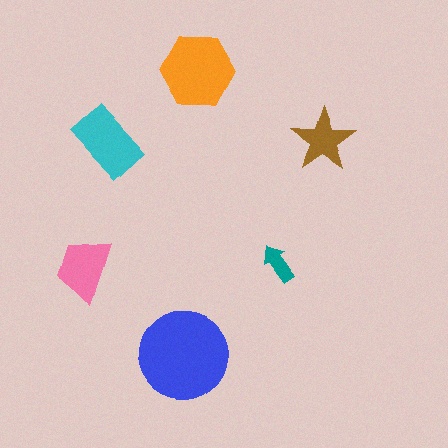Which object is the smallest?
The teal arrow.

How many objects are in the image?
There are 6 objects in the image.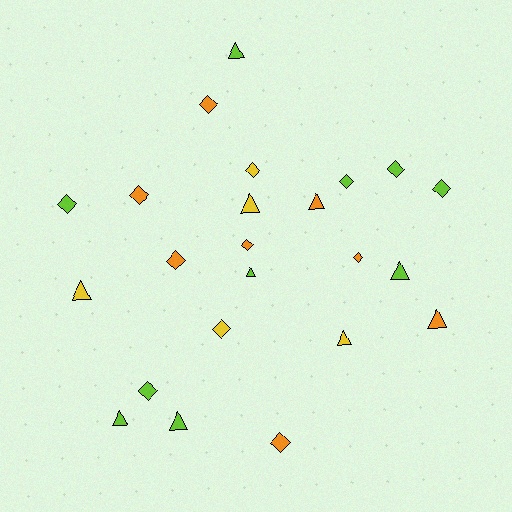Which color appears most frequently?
Lime, with 10 objects.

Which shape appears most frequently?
Diamond, with 13 objects.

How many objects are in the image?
There are 23 objects.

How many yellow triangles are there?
There are 3 yellow triangles.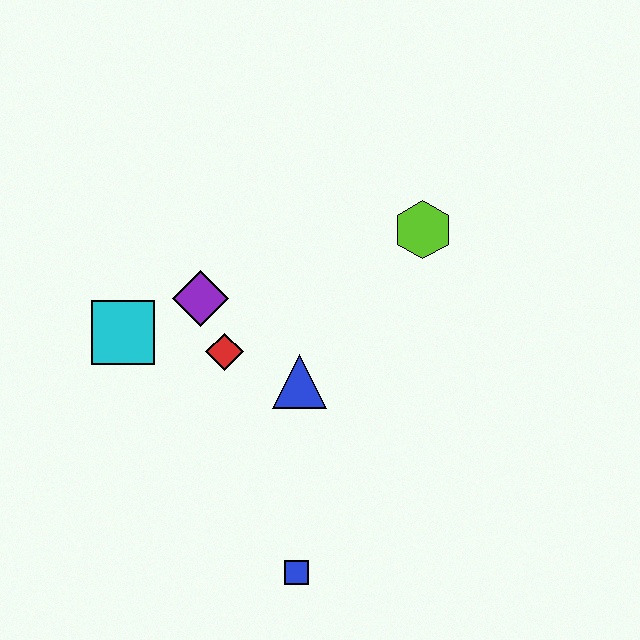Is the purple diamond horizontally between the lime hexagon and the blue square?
No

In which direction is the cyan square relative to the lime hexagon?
The cyan square is to the left of the lime hexagon.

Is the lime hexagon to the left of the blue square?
No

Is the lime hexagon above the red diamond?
Yes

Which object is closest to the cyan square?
The purple diamond is closest to the cyan square.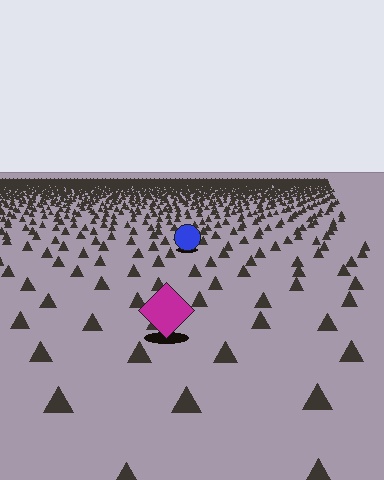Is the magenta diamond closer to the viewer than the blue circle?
Yes. The magenta diamond is closer — you can tell from the texture gradient: the ground texture is coarser near it.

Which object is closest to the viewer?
The magenta diamond is closest. The texture marks near it are larger and more spread out.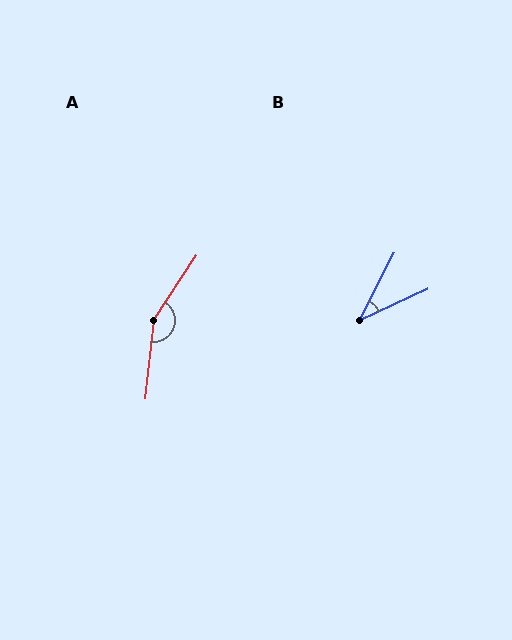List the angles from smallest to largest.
B (39°), A (153°).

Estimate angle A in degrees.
Approximately 153 degrees.